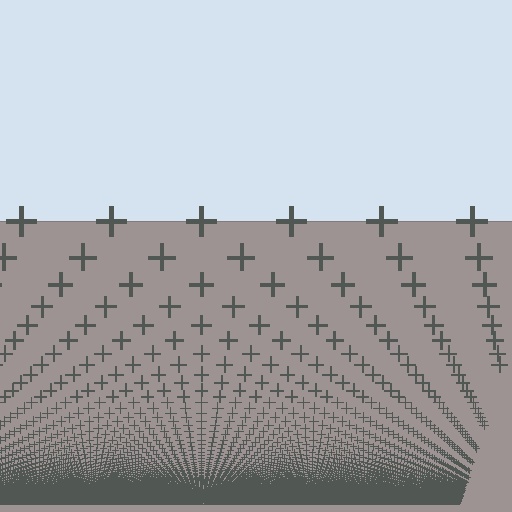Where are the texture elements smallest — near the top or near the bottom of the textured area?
Near the bottom.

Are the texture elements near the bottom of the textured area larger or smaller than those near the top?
Smaller. The gradient is inverted — elements near the bottom are smaller and denser.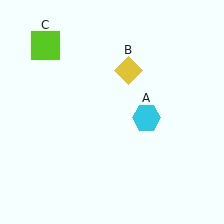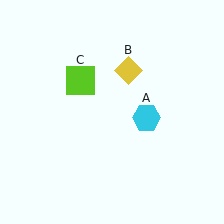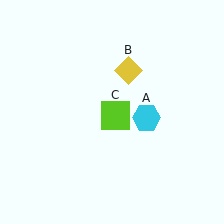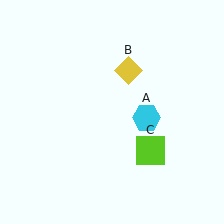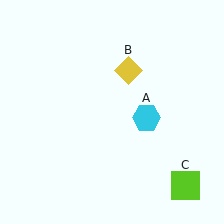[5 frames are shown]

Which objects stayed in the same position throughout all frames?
Cyan hexagon (object A) and yellow diamond (object B) remained stationary.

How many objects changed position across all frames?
1 object changed position: lime square (object C).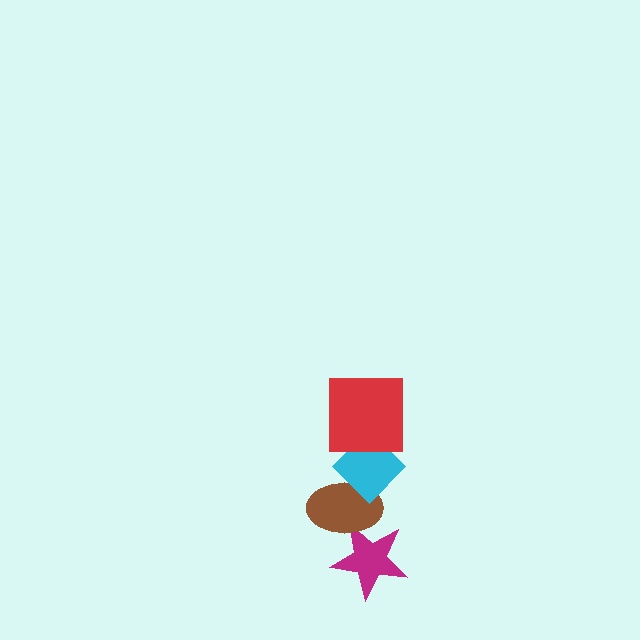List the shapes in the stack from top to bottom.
From top to bottom: the red square, the cyan diamond, the brown ellipse, the magenta star.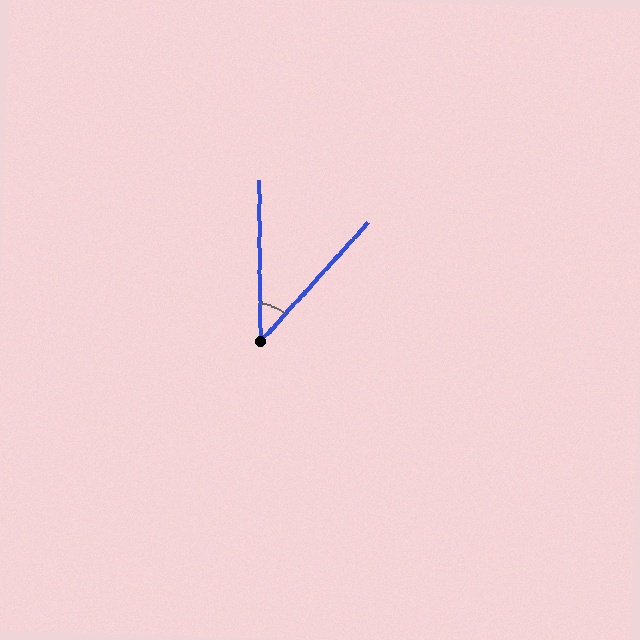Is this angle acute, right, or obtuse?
It is acute.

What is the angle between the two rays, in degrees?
Approximately 42 degrees.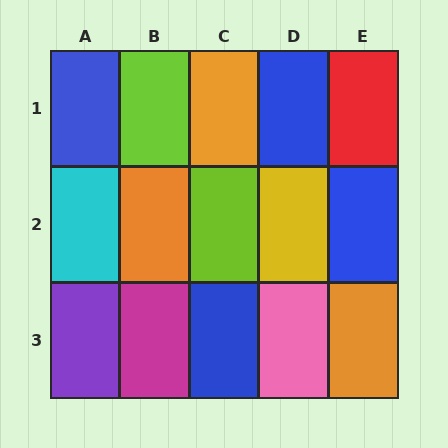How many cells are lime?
2 cells are lime.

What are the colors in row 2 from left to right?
Cyan, orange, lime, yellow, blue.